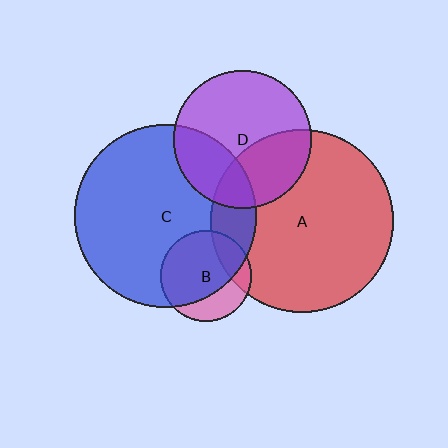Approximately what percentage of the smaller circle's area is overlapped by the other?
Approximately 70%.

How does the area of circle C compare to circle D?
Approximately 1.7 times.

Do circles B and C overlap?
Yes.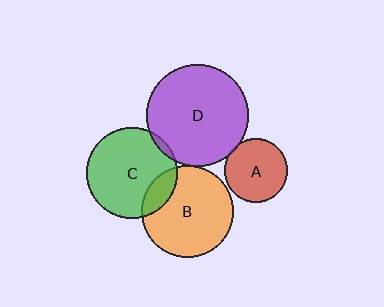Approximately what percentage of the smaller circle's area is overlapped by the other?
Approximately 5%.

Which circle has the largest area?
Circle D (purple).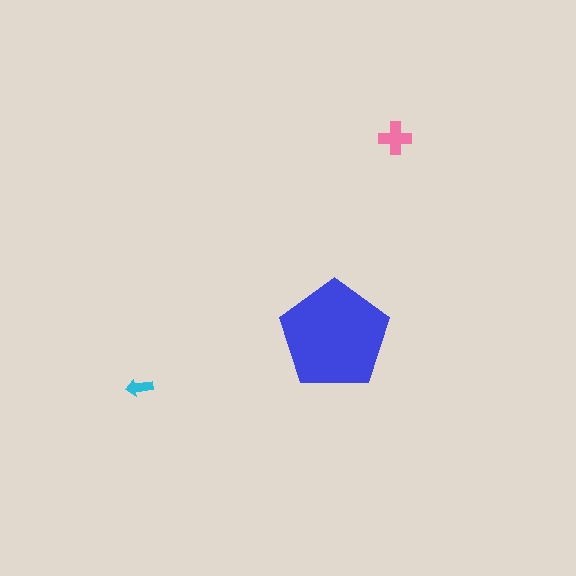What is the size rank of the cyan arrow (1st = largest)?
3rd.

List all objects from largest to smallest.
The blue pentagon, the pink cross, the cyan arrow.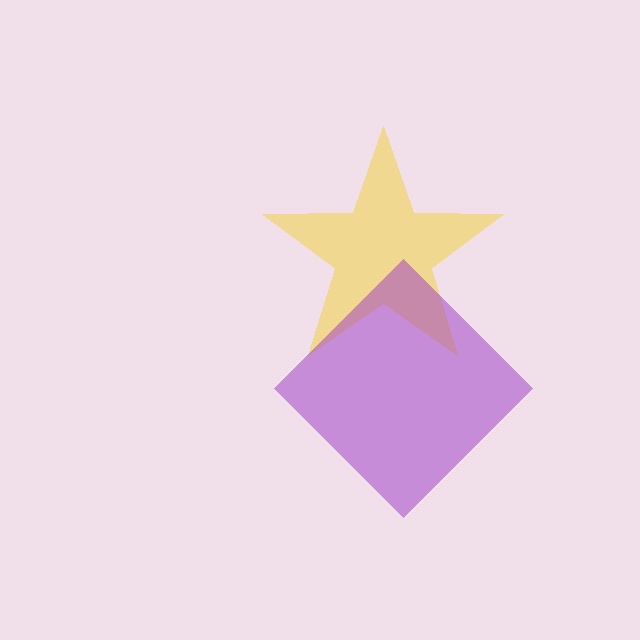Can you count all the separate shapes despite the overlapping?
Yes, there are 2 separate shapes.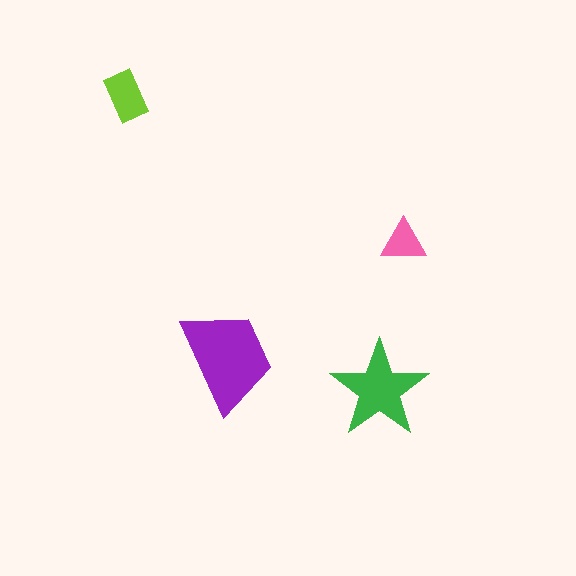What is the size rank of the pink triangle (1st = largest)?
4th.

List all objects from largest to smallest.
The purple trapezoid, the green star, the lime rectangle, the pink triangle.